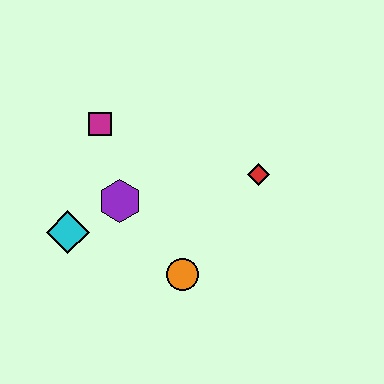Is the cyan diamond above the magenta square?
No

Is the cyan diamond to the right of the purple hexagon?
No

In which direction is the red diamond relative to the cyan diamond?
The red diamond is to the right of the cyan diamond.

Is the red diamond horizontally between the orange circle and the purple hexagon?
No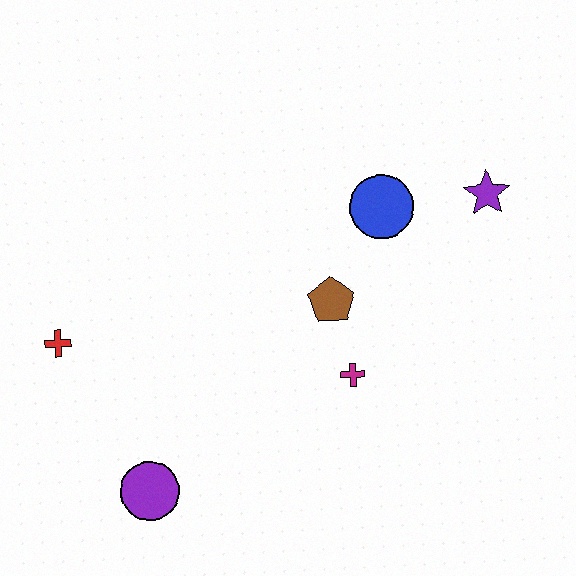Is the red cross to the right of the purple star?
No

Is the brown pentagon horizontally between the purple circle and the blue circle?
Yes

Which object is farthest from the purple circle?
The purple star is farthest from the purple circle.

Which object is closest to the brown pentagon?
The magenta cross is closest to the brown pentagon.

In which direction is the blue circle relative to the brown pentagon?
The blue circle is above the brown pentagon.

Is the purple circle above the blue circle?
No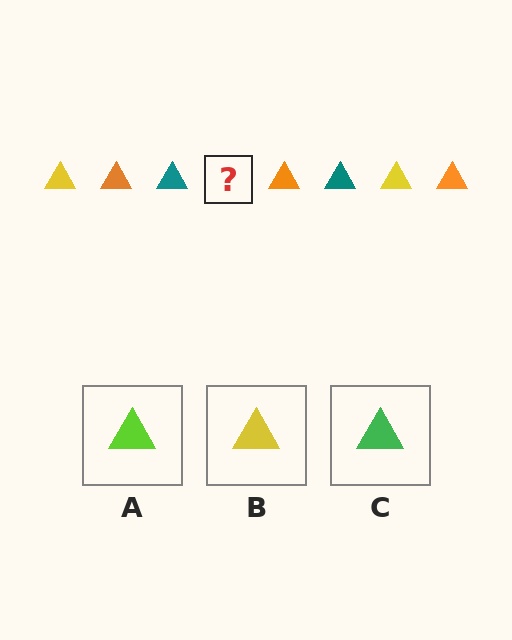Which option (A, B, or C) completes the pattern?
B.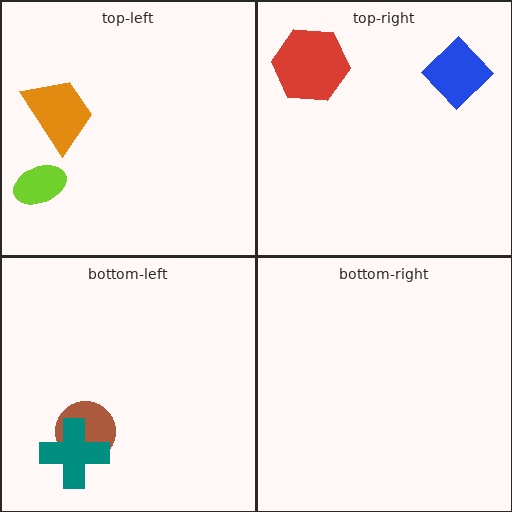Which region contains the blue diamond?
The top-right region.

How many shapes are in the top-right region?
2.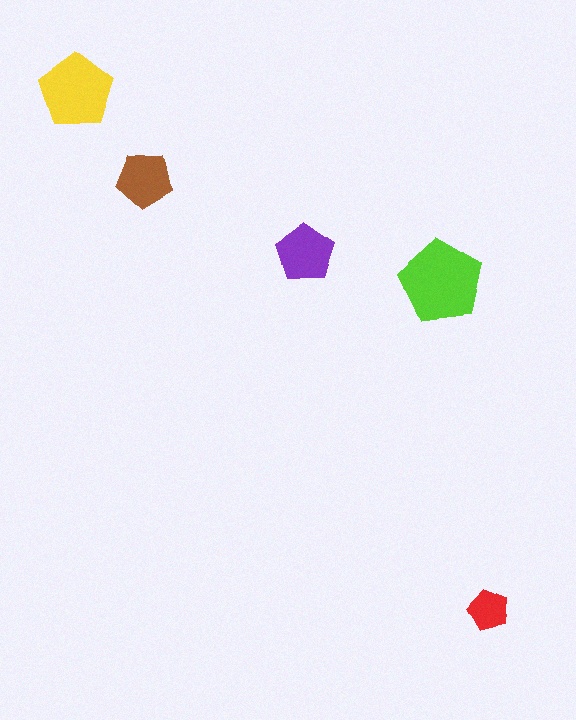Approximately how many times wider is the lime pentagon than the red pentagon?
About 2 times wider.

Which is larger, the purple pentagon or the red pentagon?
The purple one.